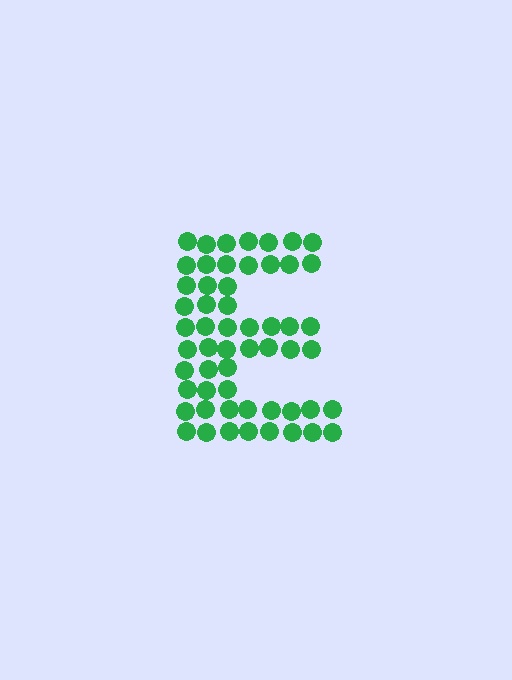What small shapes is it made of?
It is made of small circles.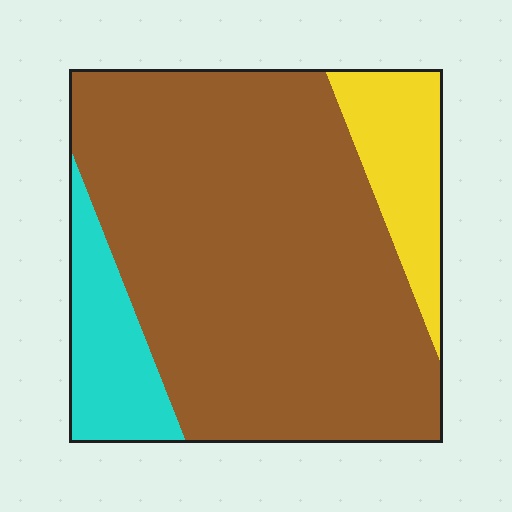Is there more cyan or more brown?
Brown.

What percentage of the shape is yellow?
Yellow covers about 15% of the shape.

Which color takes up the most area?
Brown, at roughly 75%.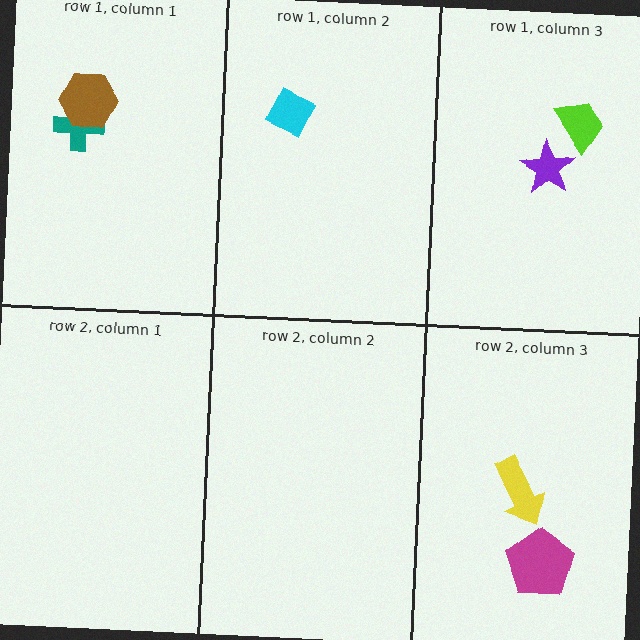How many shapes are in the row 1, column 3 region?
2.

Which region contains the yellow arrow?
The row 2, column 3 region.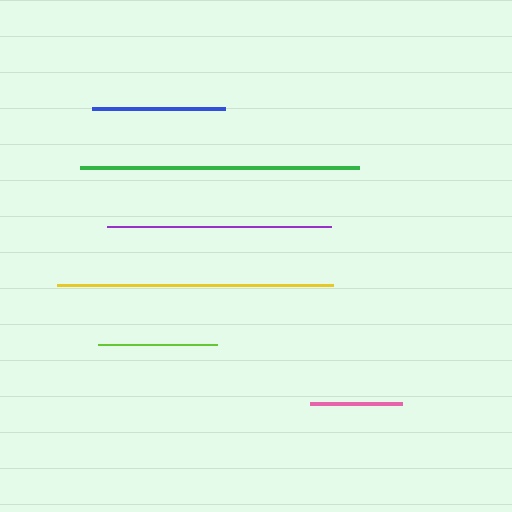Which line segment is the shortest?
The pink line is the shortest at approximately 92 pixels.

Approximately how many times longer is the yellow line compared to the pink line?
The yellow line is approximately 3.0 times the length of the pink line.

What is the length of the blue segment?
The blue segment is approximately 133 pixels long.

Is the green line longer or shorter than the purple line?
The green line is longer than the purple line.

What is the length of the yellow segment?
The yellow segment is approximately 276 pixels long.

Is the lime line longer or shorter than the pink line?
The lime line is longer than the pink line.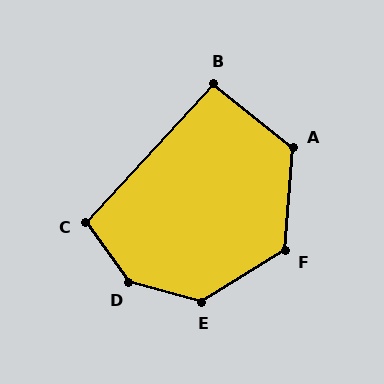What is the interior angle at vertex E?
Approximately 134 degrees (obtuse).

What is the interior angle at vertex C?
Approximately 102 degrees (obtuse).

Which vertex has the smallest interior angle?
B, at approximately 94 degrees.